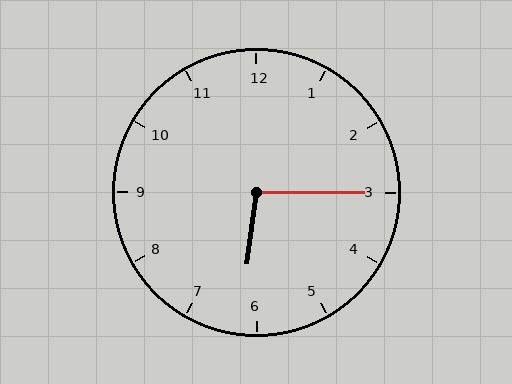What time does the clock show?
6:15.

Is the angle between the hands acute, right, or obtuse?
It is obtuse.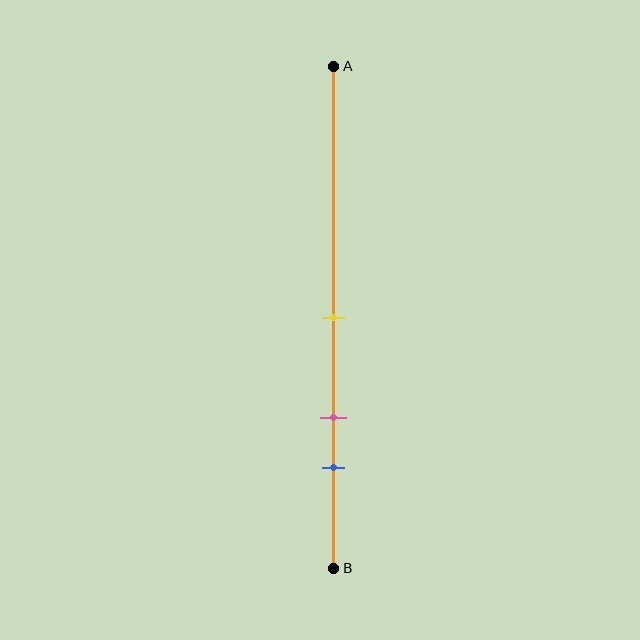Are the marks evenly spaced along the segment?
Yes, the marks are approximately evenly spaced.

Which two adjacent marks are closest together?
The pink and blue marks are the closest adjacent pair.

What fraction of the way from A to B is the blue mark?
The blue mark is approximately 80% (0.8) of the way from A to B.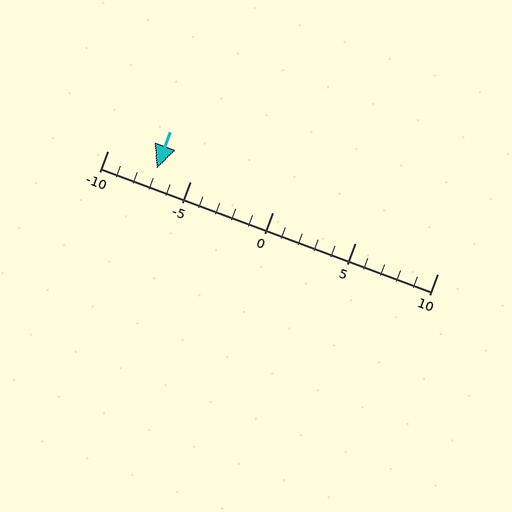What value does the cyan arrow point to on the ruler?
The cyan arrow points to approximately -7.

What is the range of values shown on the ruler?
The ruler shows values from -10 to 10.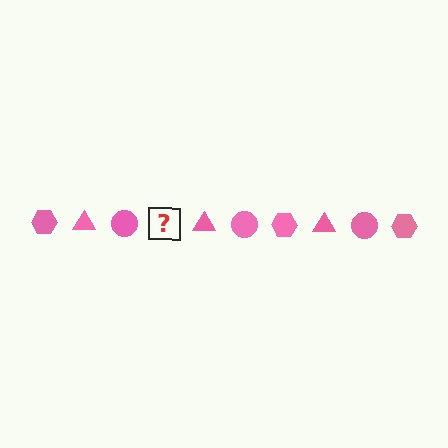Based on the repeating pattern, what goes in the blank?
The blank should be a pink hexagon.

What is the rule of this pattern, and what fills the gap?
The rule is that the pattern cycles through hexagon, triangle, circle shapes in pink. The gap should be filled with a pink hexagon.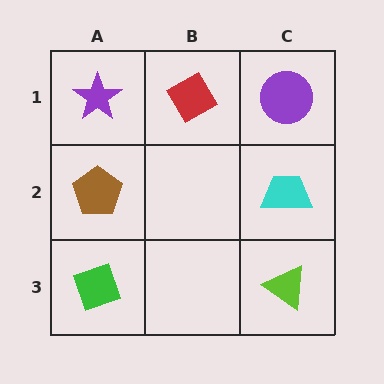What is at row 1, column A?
A purple star.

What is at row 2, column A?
A brown pentagon.